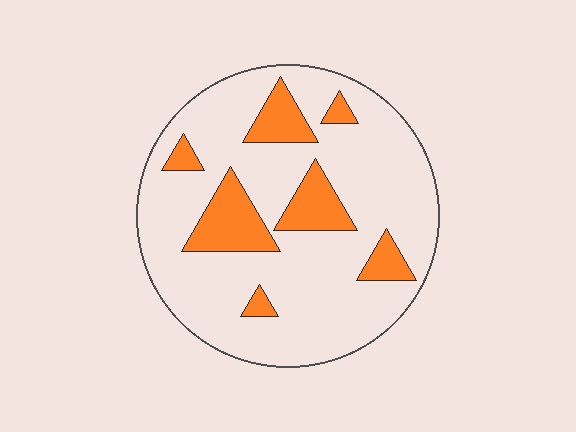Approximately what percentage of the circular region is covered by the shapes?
Approximately 20%.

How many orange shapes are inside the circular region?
7.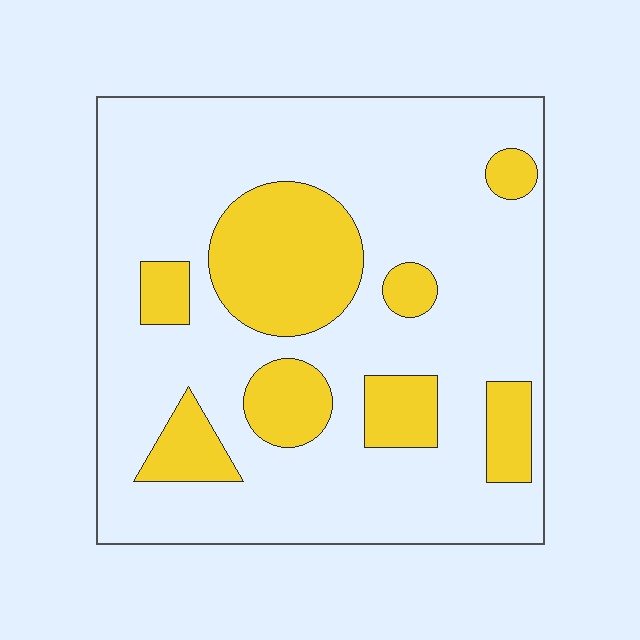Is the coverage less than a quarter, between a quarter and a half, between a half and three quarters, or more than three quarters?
Less than a quarter.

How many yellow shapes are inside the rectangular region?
8.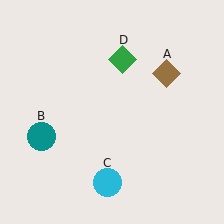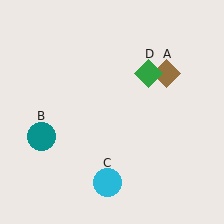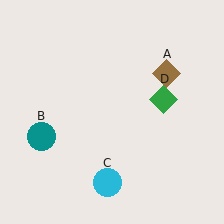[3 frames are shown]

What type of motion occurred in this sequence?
The green diamond (object D) rotated clockwise around the center of the scene.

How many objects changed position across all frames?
1 object changed position: green diamond (object D).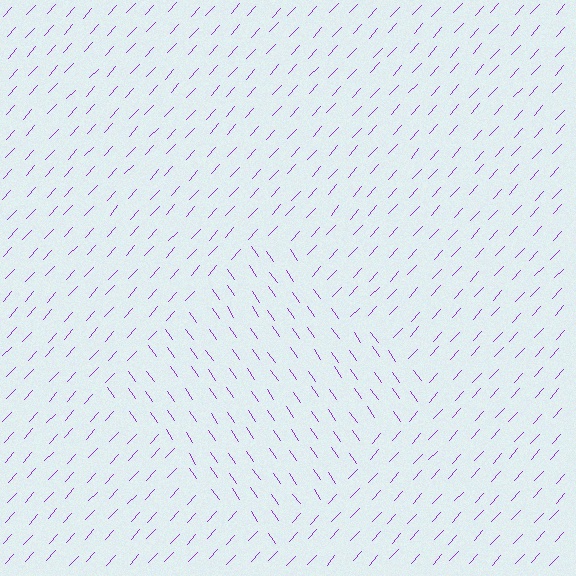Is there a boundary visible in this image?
Yes, there is a texture boundary formed by a change in line orientation.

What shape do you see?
I see a diamond.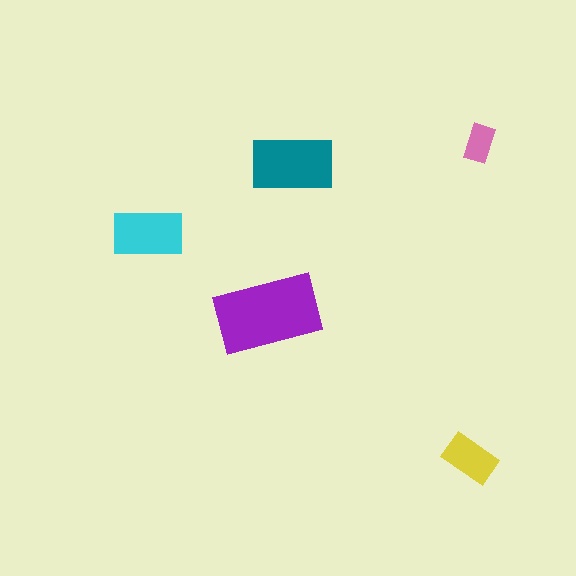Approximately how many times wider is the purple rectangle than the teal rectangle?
About 1.5 times wider.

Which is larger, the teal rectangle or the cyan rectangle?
The teal one.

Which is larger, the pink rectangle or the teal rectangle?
The teal one.